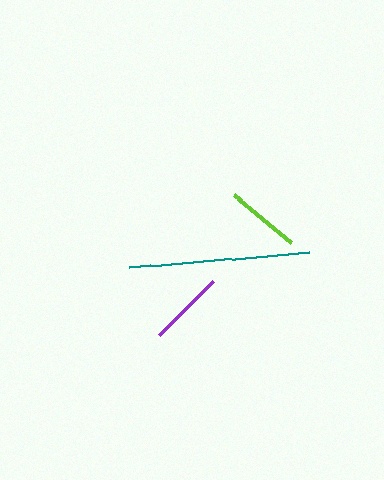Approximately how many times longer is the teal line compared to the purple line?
The teal line is approximately 2.4 times the length of the purple line.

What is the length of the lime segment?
The lime segment is approximately 76 pixels long.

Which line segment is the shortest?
The lime line is the shortest at approximately 76 pixels.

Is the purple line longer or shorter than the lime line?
The purple line is longer than the lime line.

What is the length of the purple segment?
The purple segment is approximately 76 pixels long.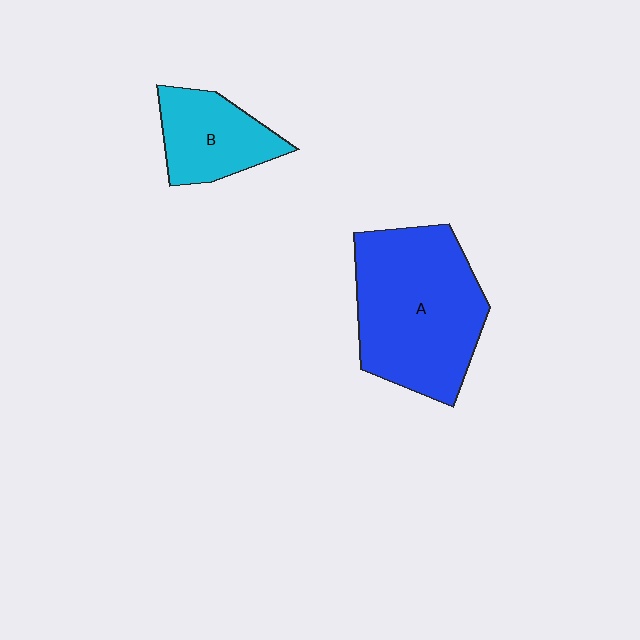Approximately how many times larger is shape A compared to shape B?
Approximately 2.1 times.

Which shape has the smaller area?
Shape B (cyan).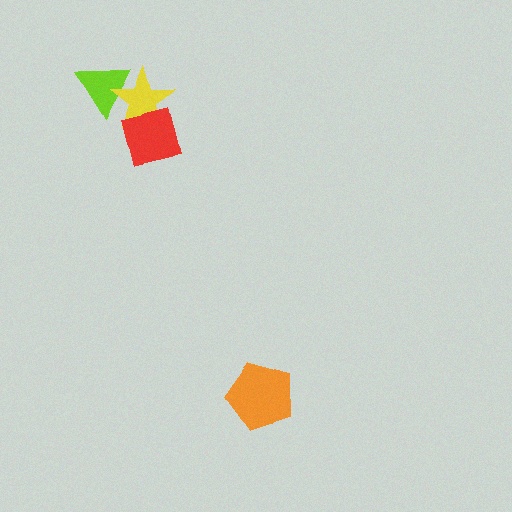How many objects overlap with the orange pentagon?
0 objects overlap with the orange pentagon.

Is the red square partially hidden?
No, no other shape covers it.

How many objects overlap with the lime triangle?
1 object overlaps with the lime triangle.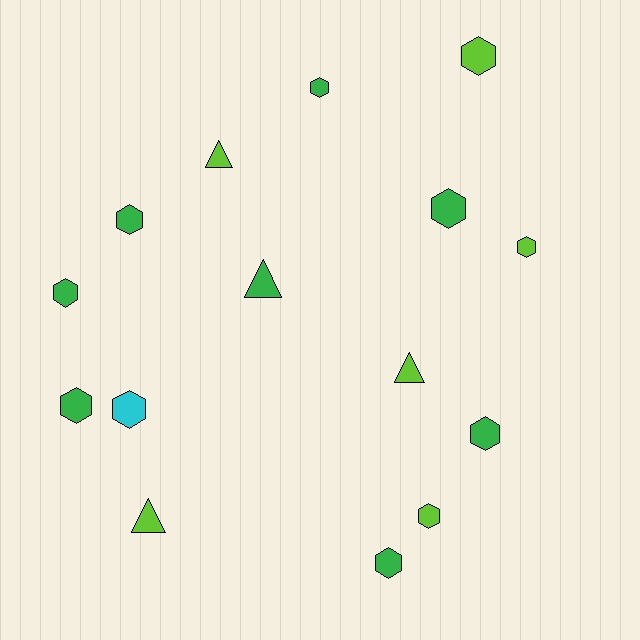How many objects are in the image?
There are 15 objects.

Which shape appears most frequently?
Hexagon, with 11 objects.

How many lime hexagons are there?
There are 3 lime hexagons.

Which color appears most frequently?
Green, with 8 objects.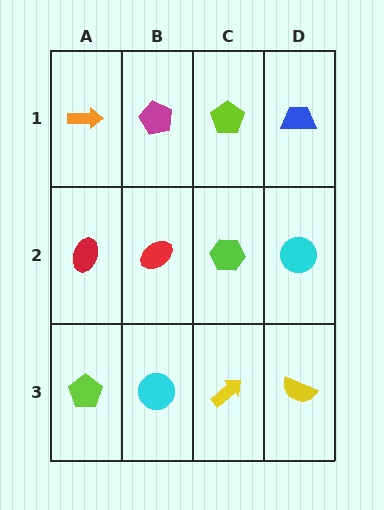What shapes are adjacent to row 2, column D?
A blue trapezoid (row 1, column D), a yellow semicircle (row 3, column D), a lime hexagon (row 2, column C).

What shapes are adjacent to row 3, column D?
A cyan circle (row 2, column D), a yellow arrow (row 3, column C).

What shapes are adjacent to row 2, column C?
A lime pentagon (row 1, column C), a yellow arrow (row 3, column C), a red ellipse (row 2, column B), a cyan circle (row 2, column D).